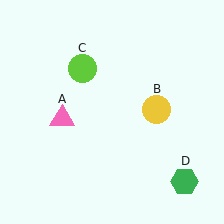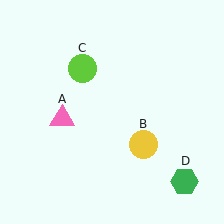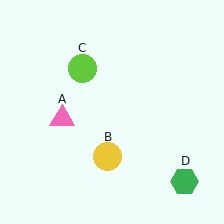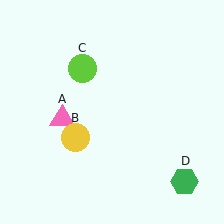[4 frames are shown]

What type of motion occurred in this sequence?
The yellow circle (object B) rotated clockwise around the center of the scene.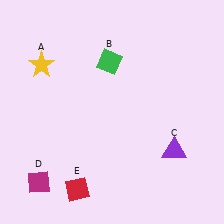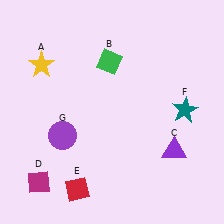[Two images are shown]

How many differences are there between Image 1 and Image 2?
There are 2 differences between the two images.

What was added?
A teal star (F), a purple circle (G) were added in Image 2.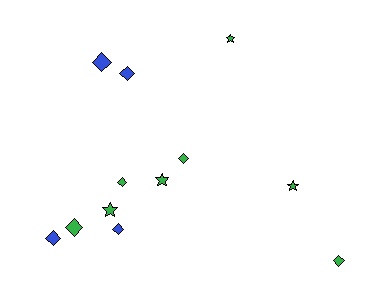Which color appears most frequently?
Green, with 8 objects.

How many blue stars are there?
There are no blue stars.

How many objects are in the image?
There are 12 objects.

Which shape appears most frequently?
Diamond, with 8 objects.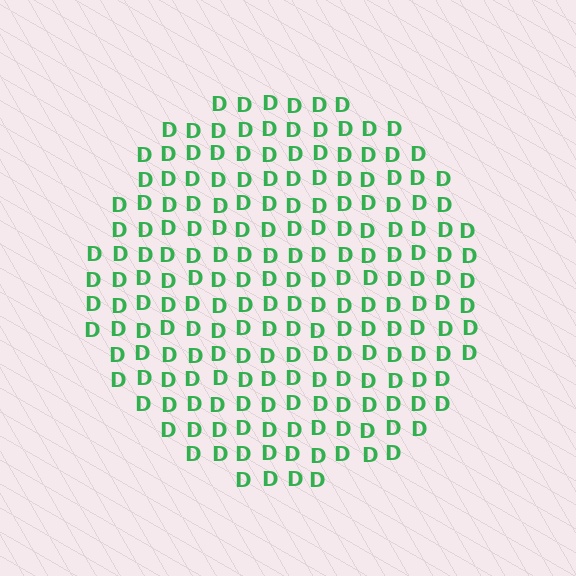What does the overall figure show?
The overall figure shows a circle.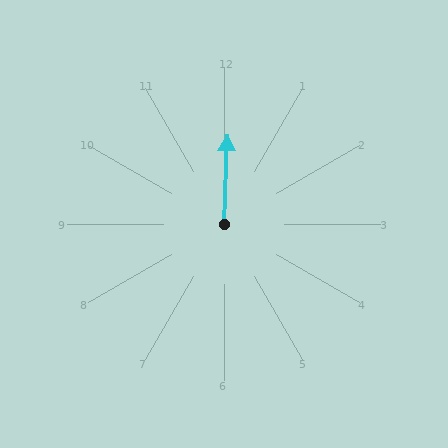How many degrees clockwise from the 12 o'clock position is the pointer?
Approximately 2 degrees.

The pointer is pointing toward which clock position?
Roughly 12 o'clock.